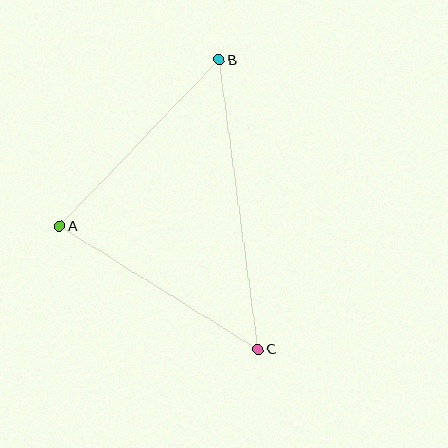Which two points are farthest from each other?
Points B and C are farthest from each other.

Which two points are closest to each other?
Points A and B are closest to each other.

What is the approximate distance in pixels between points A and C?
The distance between A and C is approximately 233 pixels.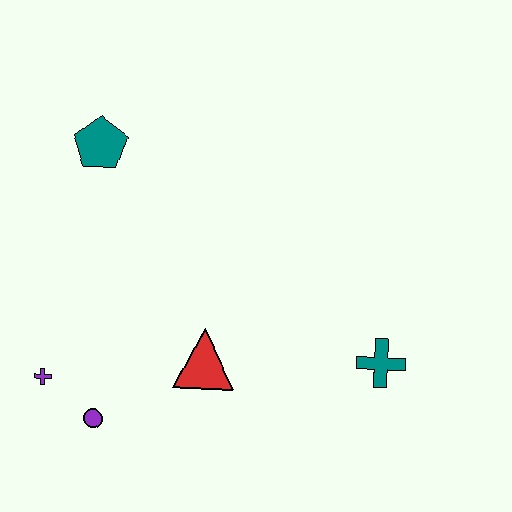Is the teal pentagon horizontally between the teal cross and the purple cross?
Yes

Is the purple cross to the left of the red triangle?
Yes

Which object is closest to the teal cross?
The red triangle is closest to the teal cross.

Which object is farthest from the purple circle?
The teal cross is farthest from the purple circle.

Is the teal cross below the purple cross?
No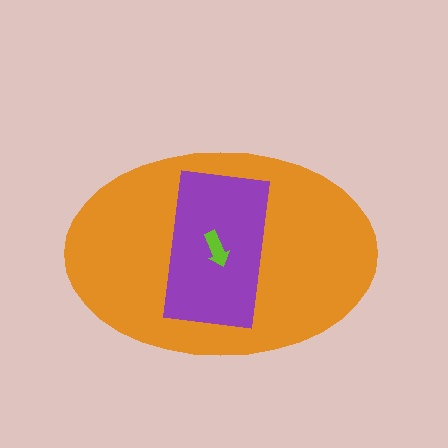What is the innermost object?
The lime arrow.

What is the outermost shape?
The orange ellipse.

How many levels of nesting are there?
3.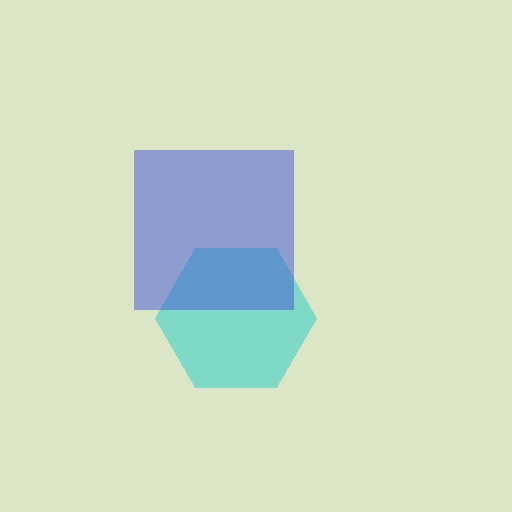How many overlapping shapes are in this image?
There are 2 overlapping shapes in the image.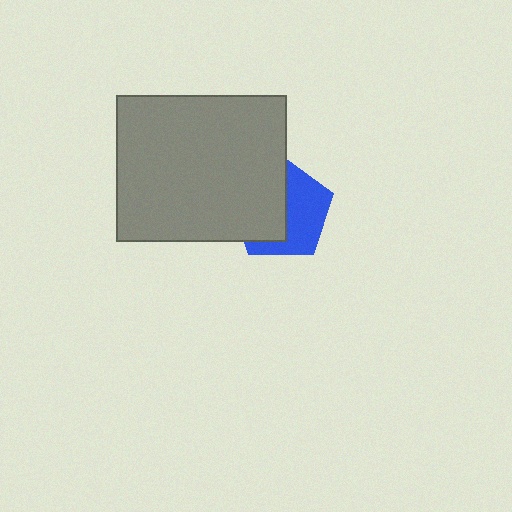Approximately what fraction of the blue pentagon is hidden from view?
Roughly 51% of the blue pentagon is hidden behind the gray rectangle.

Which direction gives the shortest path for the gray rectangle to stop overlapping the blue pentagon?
Moving left gives the shortest separation.